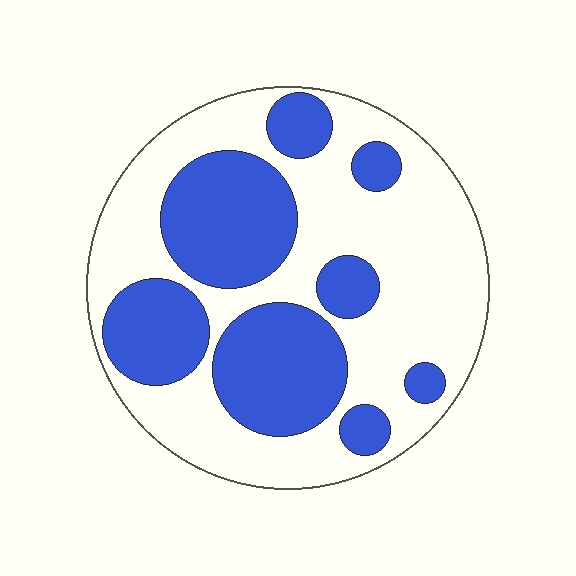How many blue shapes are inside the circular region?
8.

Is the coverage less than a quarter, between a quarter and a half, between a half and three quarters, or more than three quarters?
Between a quarter and a half.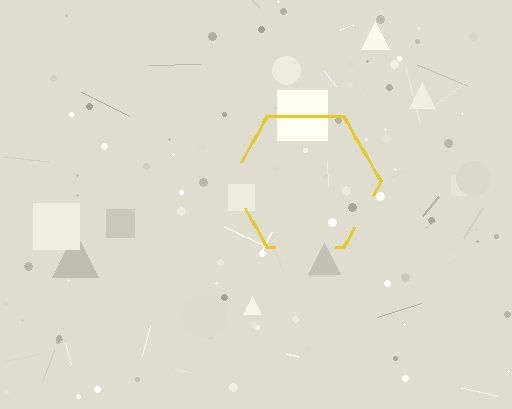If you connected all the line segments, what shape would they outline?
They would outline a hexagon.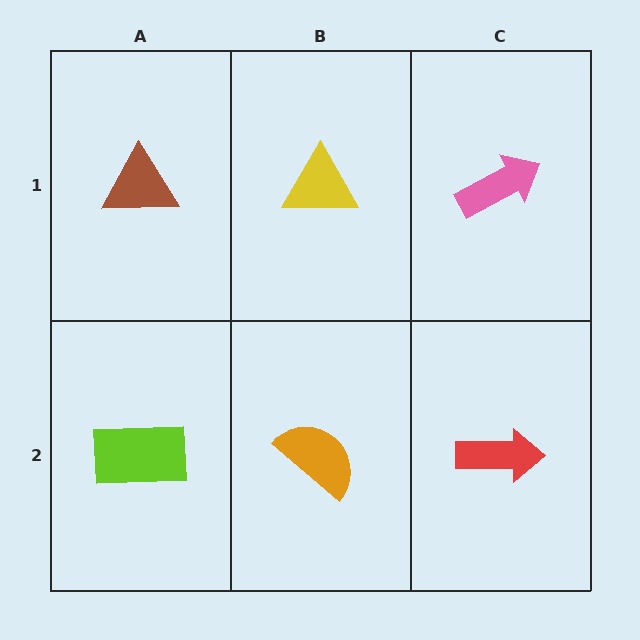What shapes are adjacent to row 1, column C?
A red arrow (row 2, column C), a yellow triangle (row 1, column B).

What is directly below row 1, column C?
A red arrow.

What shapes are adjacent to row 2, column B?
A yellow triangle (row 1, column B), a lime rectangle (row 2, column A), a red arrow (row 2, column C).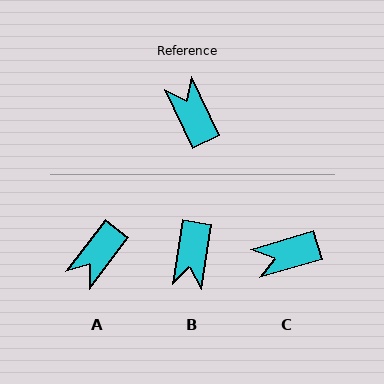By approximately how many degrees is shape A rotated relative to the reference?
Approximately 118 degrees counter-clockwise.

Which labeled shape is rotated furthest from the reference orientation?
B, about 146 degrees away.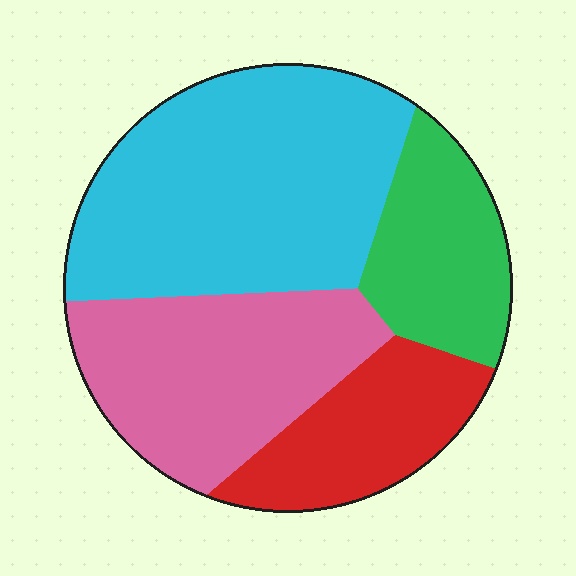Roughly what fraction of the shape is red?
Red covers around 15% of the shape.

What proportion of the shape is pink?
Pink covers about 25% of the shape.